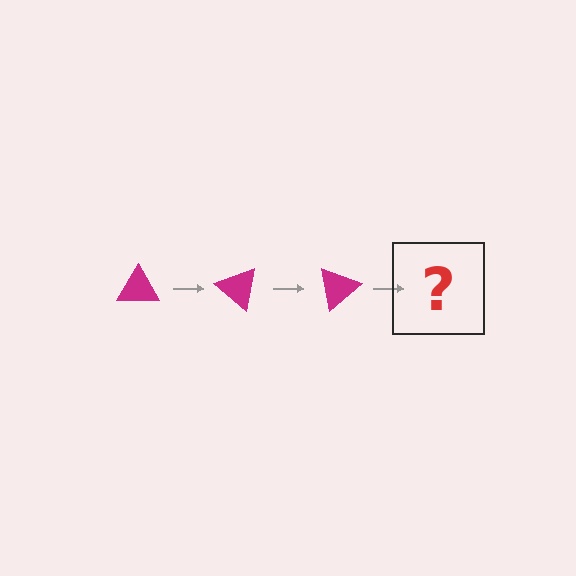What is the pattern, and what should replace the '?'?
The pattern is that the triangle rotates 40 degrees each step. The '?' should be a magenta triangle rotated 120 degrees.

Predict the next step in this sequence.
The next step is a magenta triangle rotated 120 degrees.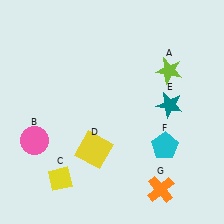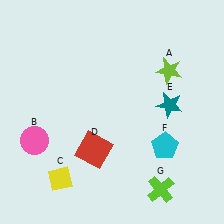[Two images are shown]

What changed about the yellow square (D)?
In Image 1, D is yellow. In Image 2, it changed to red.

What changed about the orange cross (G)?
In Image 1, G is orange. In Image 2, it changed to lime.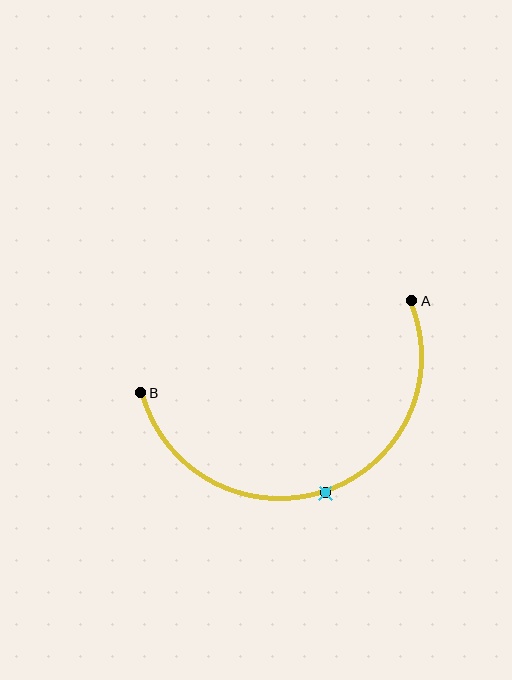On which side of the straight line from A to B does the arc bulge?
The arc bulges below the straight line connecting A and B.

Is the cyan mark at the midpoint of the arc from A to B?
Yes. The cyan mark lies on the arc at equal arc-length from both A and B — it is the arc midpoint.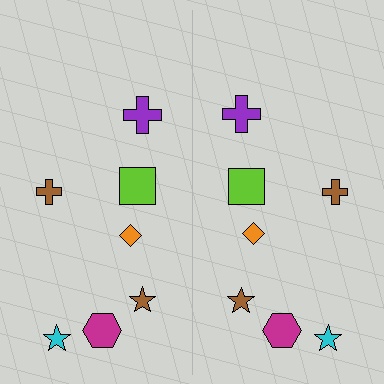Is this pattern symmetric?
Yes, this pattern has bilateral (reflection) symmetry.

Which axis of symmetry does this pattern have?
The pattern has a vertical axis of symmetry running through the center of the image.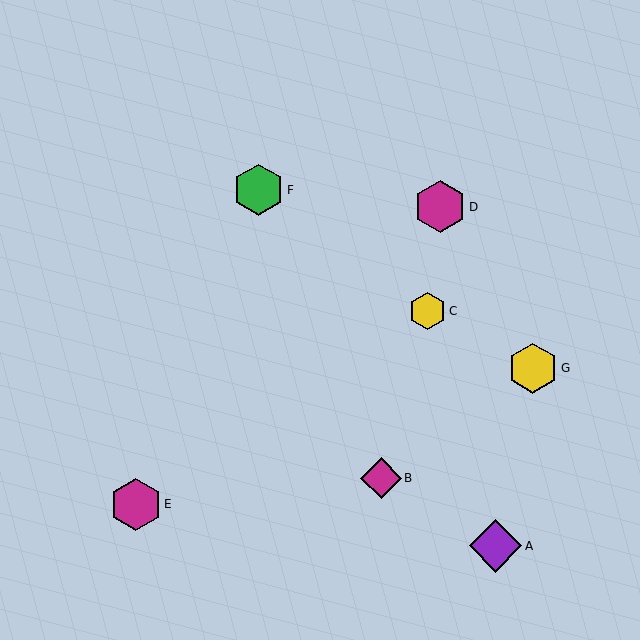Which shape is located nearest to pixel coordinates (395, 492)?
The magenta diamond (labeled B) at (381, 478) is nearest to that location.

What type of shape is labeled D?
Shape D is a magenta hexagon.